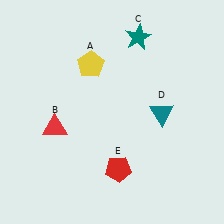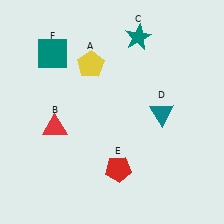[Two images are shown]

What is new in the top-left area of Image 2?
A teal square (F) was added in the top-left area of Image 2.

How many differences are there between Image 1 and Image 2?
There is 1 difference between the two images.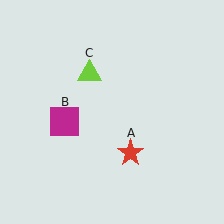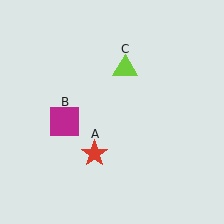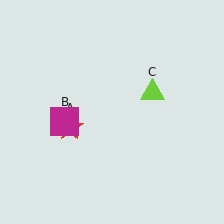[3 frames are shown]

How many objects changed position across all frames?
2 objects changed position: red star (object A), lime triangle (object C).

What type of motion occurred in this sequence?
The red star (object A), lime triangle (object C) rotated clockwise around the center of the scene.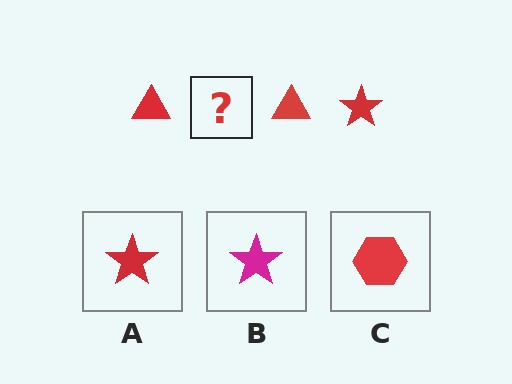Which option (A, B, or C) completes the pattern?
A.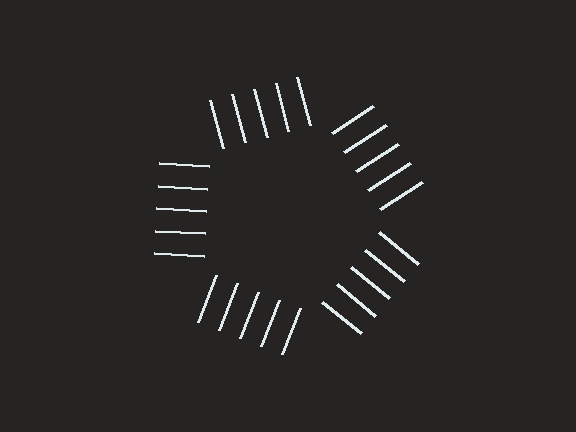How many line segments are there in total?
25 — 5 along each of the 5 edges.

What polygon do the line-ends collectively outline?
An illusory pentagon — the line segments terminate on its edges but no continuous stroke is drawn.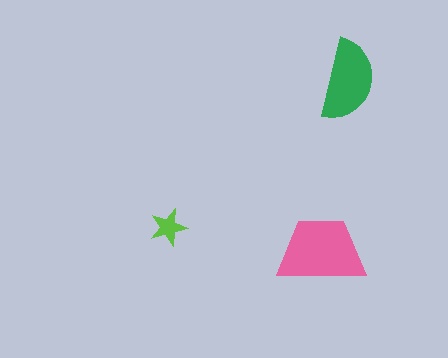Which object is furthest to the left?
The lime star is leftmost.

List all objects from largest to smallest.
The pink trapezoid, the green semicircle, the lime star.